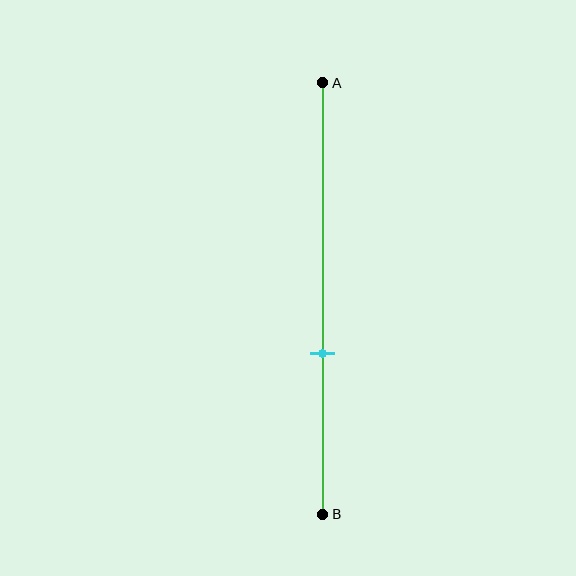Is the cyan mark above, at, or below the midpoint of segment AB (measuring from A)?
The cyan mark is below the midpoint of segment AB.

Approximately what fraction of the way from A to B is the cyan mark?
The cyan mark is approximately 65% of the way from A to B.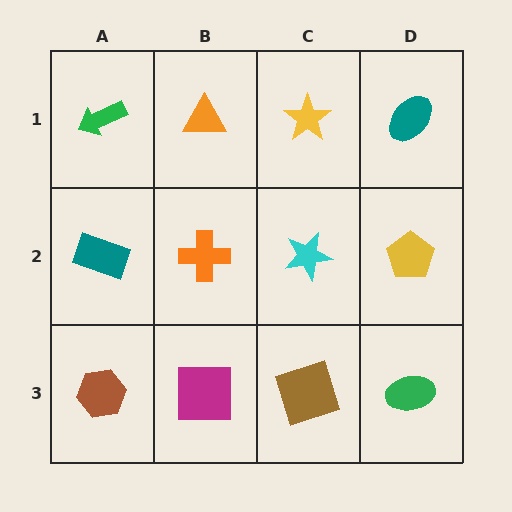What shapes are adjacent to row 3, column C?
A cyan star (row 2, column C), a magenta square (row 3, column B), a green ellipse (row 3, column D).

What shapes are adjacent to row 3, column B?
An orange cross (row 2, column B), a brown hexagon (row 3, column A), a brown square (row 3, column C).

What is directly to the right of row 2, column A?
An orange cross.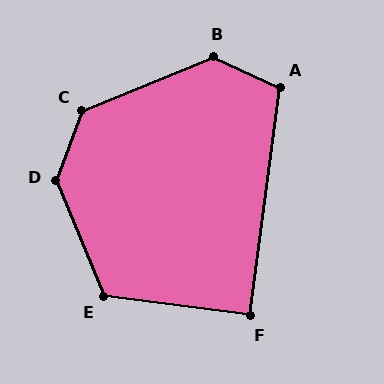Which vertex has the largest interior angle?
D, at approximately 137 degrees.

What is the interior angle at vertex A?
Approximately 107 degrees (obtuse).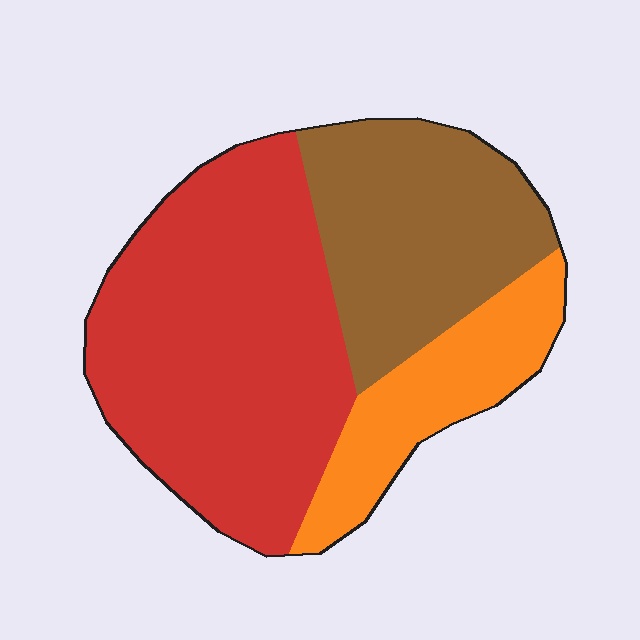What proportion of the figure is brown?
Brown covers 30% of the figure.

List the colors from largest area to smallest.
From largest to smallest: red, brown, orange.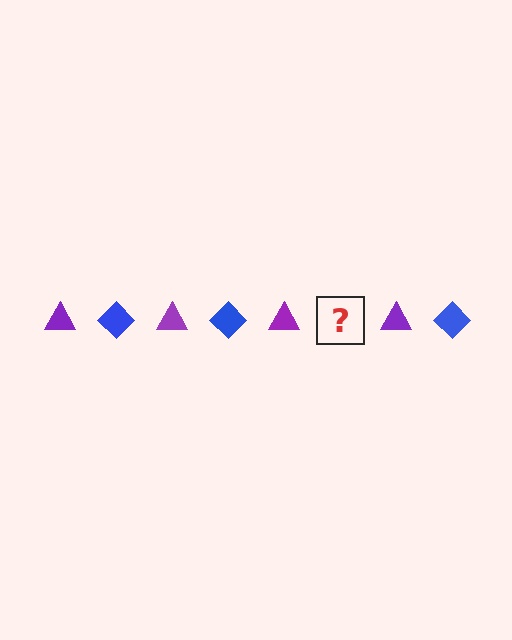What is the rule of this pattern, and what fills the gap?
The rule is that the pattern alternates between purple triangle and blue diamond. The gap should be filled with a blue diamond.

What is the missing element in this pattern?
The missing element is a blue diamond.